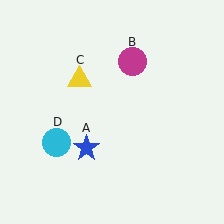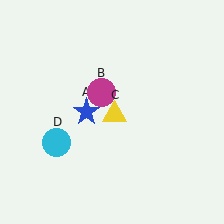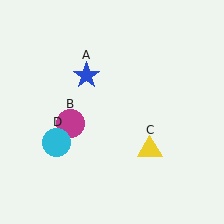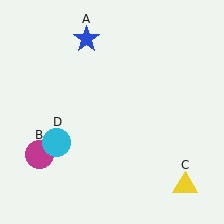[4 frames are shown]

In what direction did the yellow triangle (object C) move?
The yellow triangle (object C) moved down and to the right.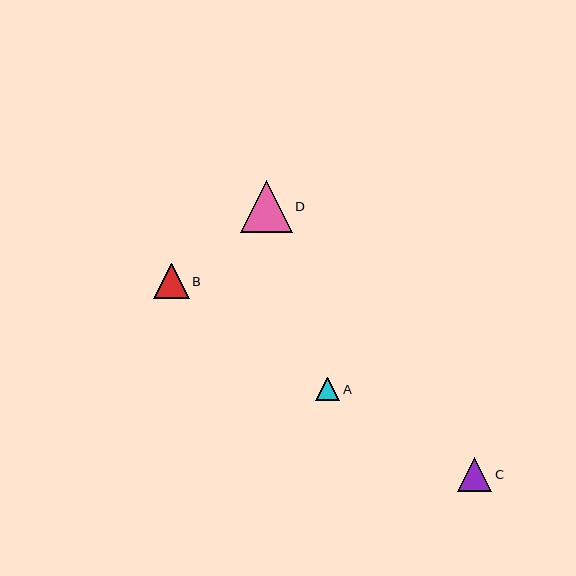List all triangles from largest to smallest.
From largest to smallest: D, B, C, A.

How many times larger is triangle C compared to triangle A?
Triangle C is approximately 1.4 times the size of triangle A.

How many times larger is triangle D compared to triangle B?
Triangle D is approximately 1.4 times the size of triangle B.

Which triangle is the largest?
Triangle D is the largest with a size of approximately 52 pixels.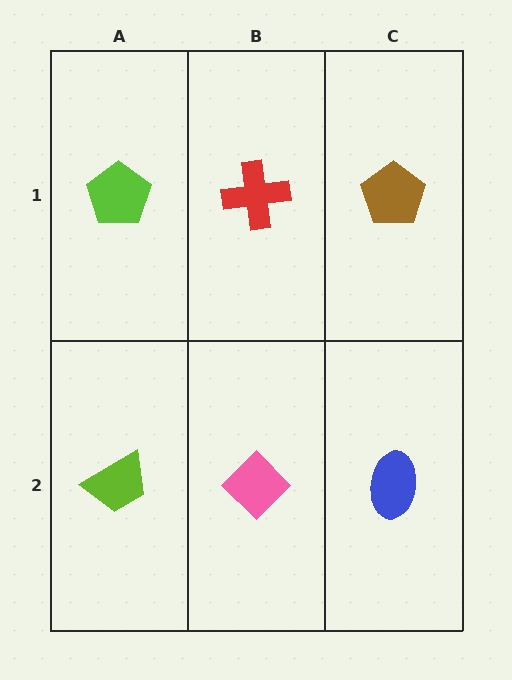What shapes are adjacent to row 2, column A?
A lime pentagon (row 1, column A), a pink diamond (row 2, column B).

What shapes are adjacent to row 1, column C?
A blue ellipse (row 2, column C), a red cross (row 1, column B).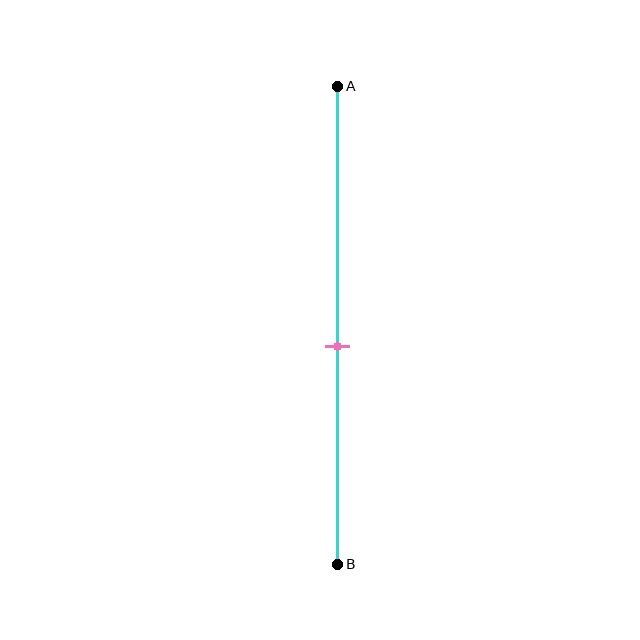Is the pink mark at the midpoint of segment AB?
No, the mark is at about 55% from A, not at the 50% midpoint.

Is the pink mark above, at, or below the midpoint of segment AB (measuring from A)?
The pink mark is below the midpoint of segment AB.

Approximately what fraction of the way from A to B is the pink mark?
The pink mark is approximately 55% of the way from A to B.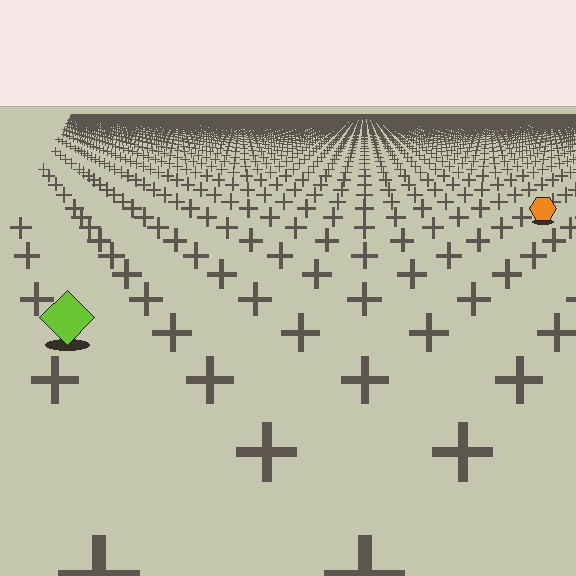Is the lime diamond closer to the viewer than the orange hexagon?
Yes. The lime diamond is closer — you can tell from the texture gradient: the ground texture is coarser near it.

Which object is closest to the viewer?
The lime diamond is closest. The texture marks near it are larger and more spread out.